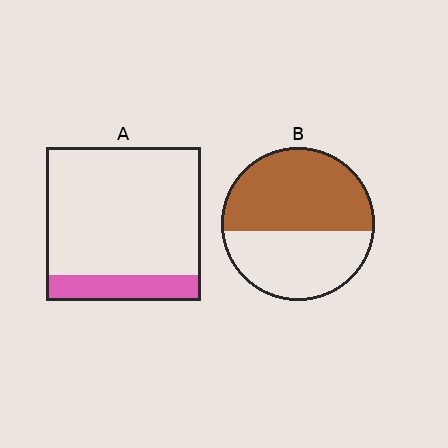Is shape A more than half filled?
No.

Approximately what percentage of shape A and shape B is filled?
A is approximately 15% and B is approximately 55%.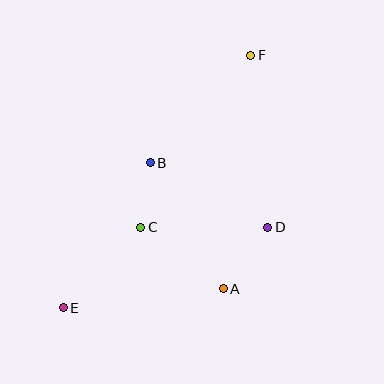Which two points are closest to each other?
Points B and C are closest to each other.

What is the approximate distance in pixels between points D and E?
The distance between D and E is approximately 220 pixels.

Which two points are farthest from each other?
Points E and F are farthest from each other.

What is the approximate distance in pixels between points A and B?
The distance between A and B is approximately 146 pixels.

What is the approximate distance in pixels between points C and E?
The distance between C and E is approximately 112 pixels.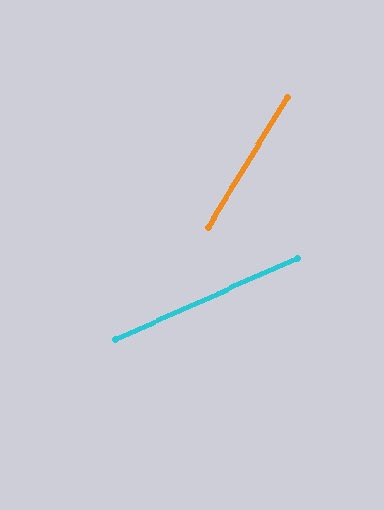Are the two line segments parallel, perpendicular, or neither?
Neither parallel nor perpendicular — they differ by about 34°.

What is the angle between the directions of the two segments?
Approximately 34 degrees.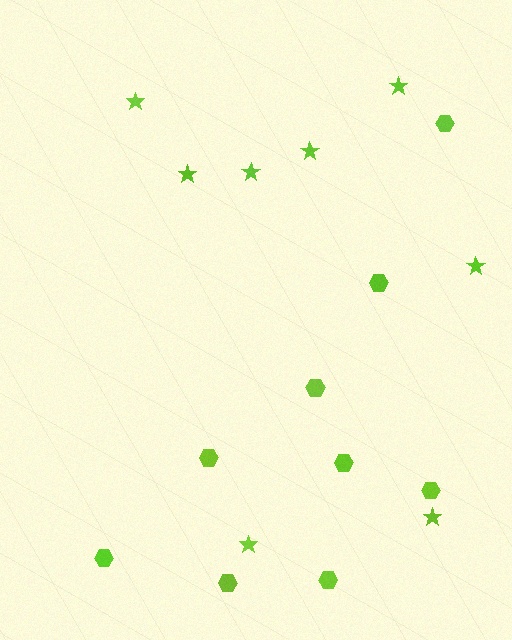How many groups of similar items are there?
There are 2 groups: one group of stars (8) and one group of hexagons (9).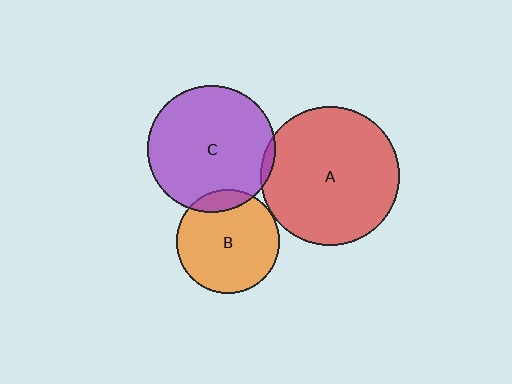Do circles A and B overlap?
Yes.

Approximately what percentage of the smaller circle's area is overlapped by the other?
Approximately 5%.